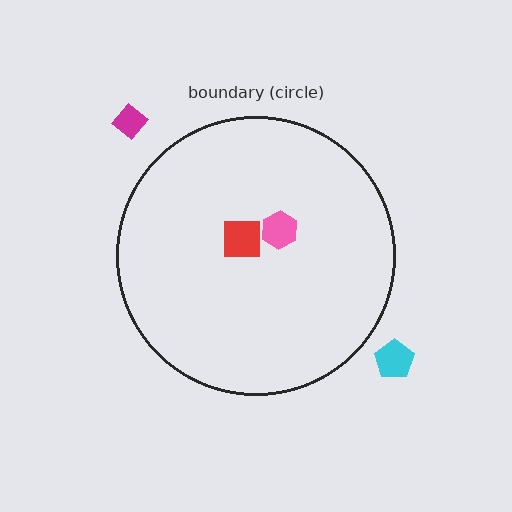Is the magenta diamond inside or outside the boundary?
Outside.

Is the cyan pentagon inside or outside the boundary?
Outside.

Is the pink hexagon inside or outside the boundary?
Inside.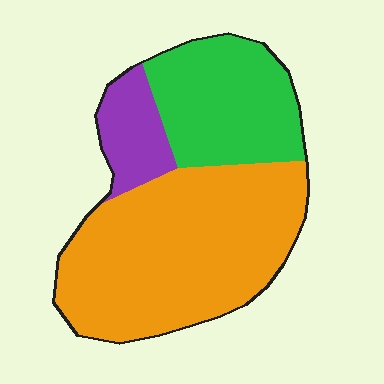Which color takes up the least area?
Purple, at roughly 10%.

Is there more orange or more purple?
Orange.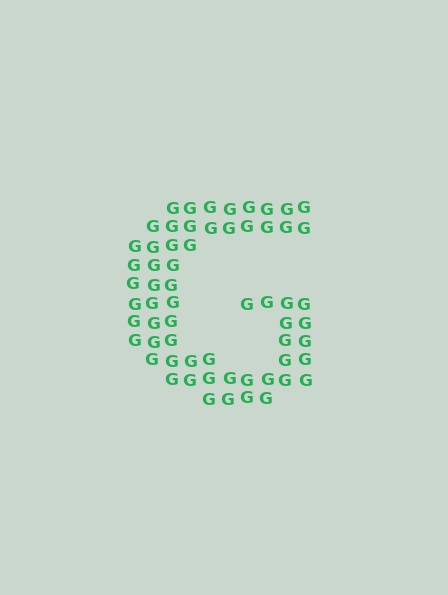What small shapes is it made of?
It is made of small letter G's.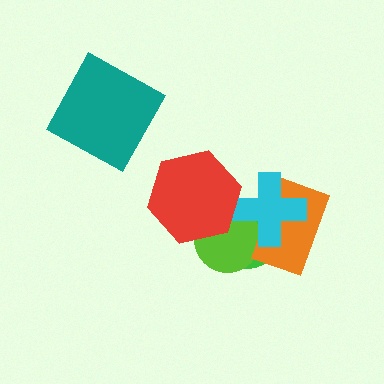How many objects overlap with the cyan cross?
4 objects overlap with the cyan cross.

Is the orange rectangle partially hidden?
Yes, it is partially covered by another shape.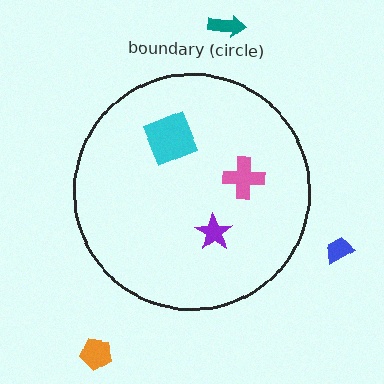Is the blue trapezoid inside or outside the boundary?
Outside.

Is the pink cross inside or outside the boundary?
Inside.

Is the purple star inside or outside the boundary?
Inside.